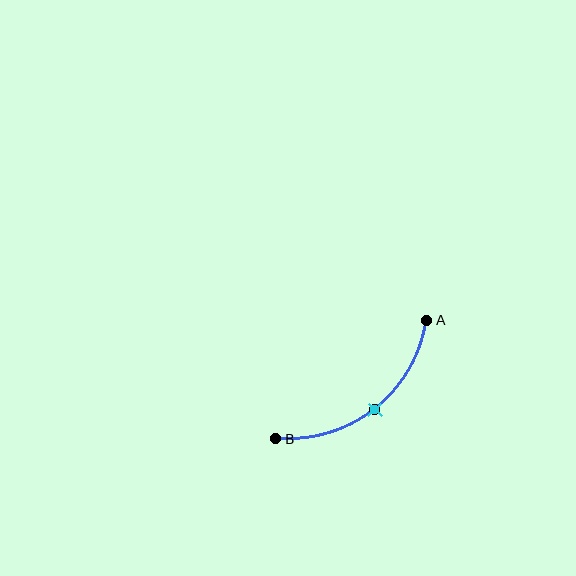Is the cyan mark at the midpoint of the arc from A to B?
Yes. The cyan mark lies on the arc at equal arc-length from both A and B — it is the arc midpoint.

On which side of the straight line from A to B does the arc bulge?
The arc bulges below and to the right of the straight line connecting A and B.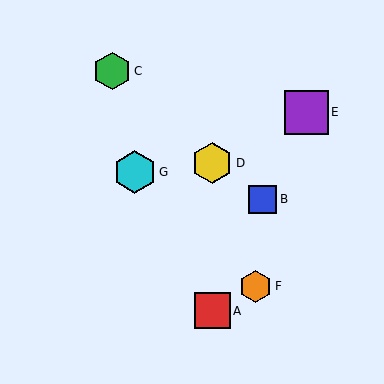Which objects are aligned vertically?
Objects A, D are aligned vertically.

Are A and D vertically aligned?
Yes, both are at x≈212.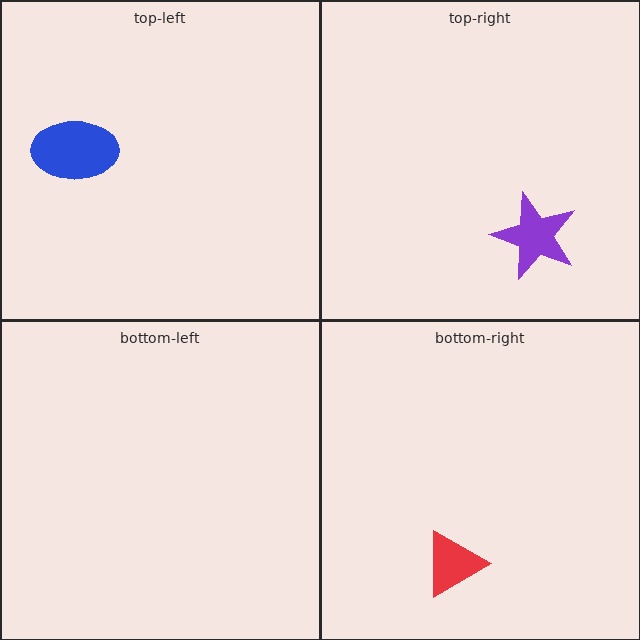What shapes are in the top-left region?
The blue ellipse.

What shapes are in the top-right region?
The purple star.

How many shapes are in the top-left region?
1.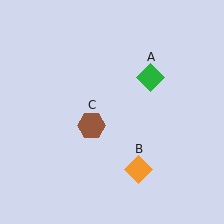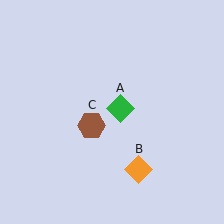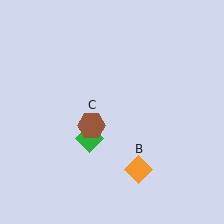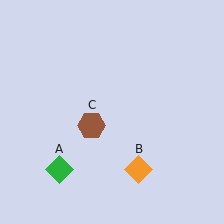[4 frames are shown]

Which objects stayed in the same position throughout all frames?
Orange diamond (object B) and brown hexagon (object C) remained stationary.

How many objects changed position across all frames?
1 object changed position: green diamond (object A).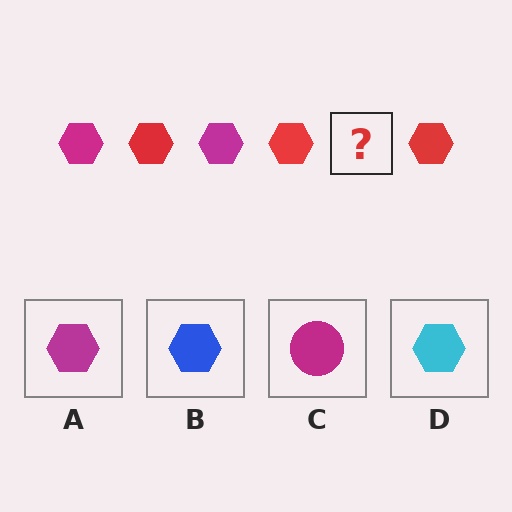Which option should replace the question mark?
Option A.